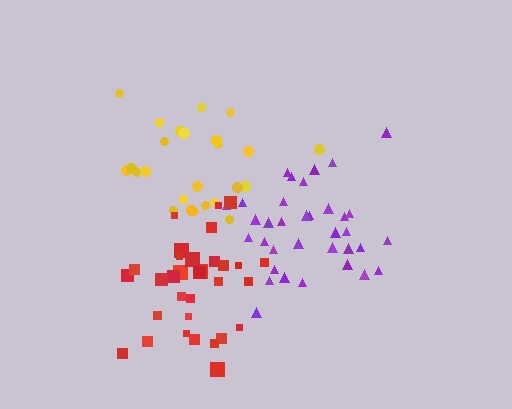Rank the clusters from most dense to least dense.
purple, yellow, red.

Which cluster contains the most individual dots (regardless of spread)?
Purple (35).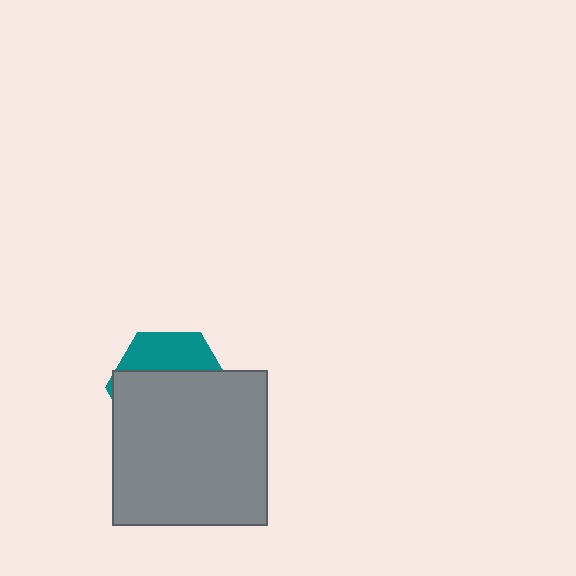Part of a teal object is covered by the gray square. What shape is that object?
It is a hexagon.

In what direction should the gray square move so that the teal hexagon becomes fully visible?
The gray square should move down. That is the shortest direction to clear the overlap and leave the teal hexagon fully visible.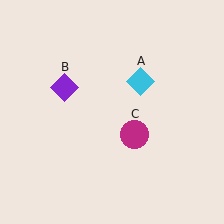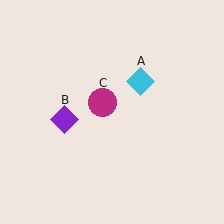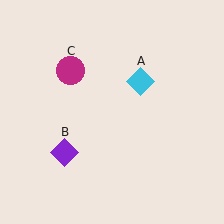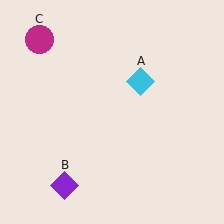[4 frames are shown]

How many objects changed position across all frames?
2 objects changed position: purple diamond (object B), magenta circle (object C).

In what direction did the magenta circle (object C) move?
The magenta circle (object C) moved up and to the left.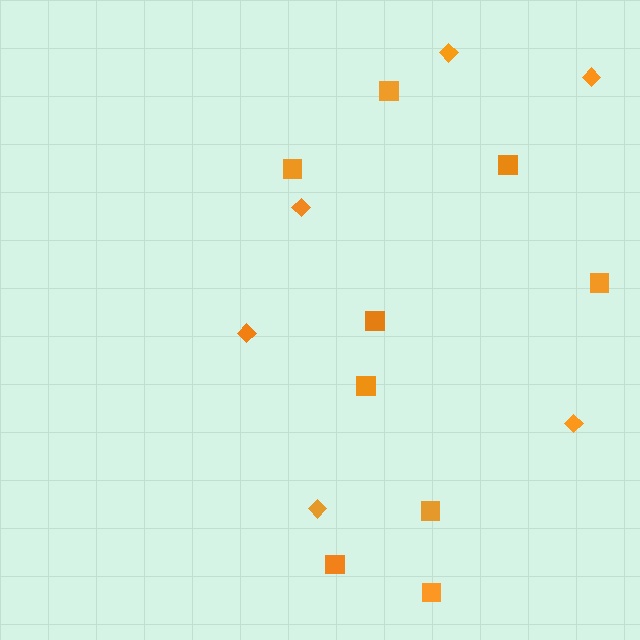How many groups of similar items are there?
There are 2 groups: one group of diamonds (6) and one group of squares (9).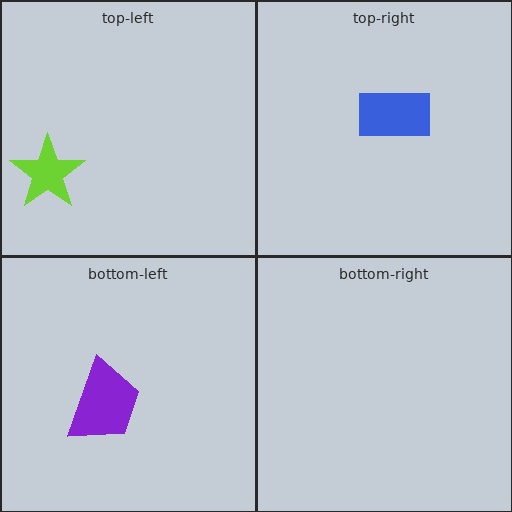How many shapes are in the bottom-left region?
1.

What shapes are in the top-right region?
The blue rectangle.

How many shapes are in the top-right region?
1.